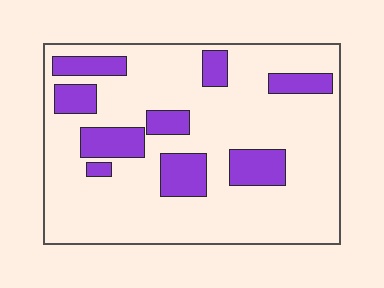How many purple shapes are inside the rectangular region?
9.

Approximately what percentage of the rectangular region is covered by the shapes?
Approximately 20%.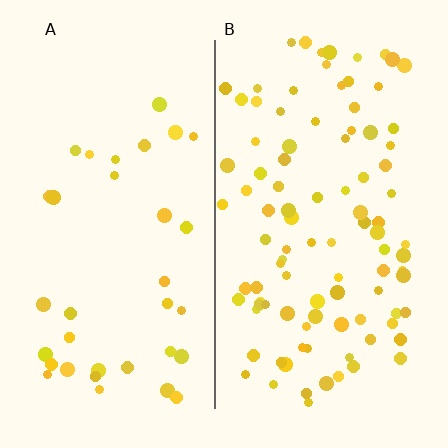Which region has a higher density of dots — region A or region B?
B (the right).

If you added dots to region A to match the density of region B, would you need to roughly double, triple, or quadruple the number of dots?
Approximately triple.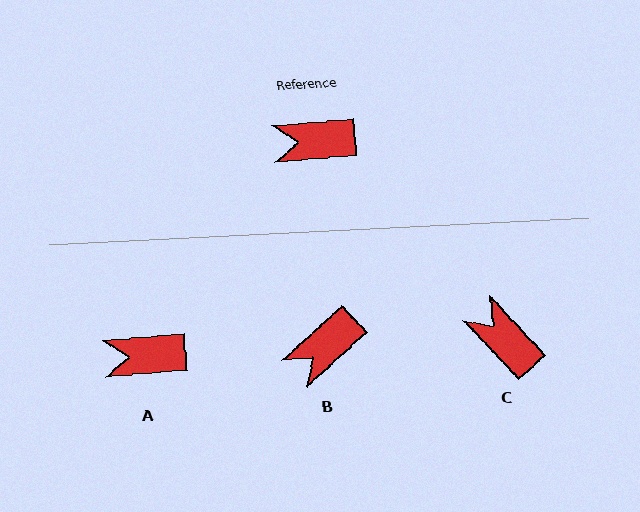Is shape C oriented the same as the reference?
No, it is off by about 52 degrees.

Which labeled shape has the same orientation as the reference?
A.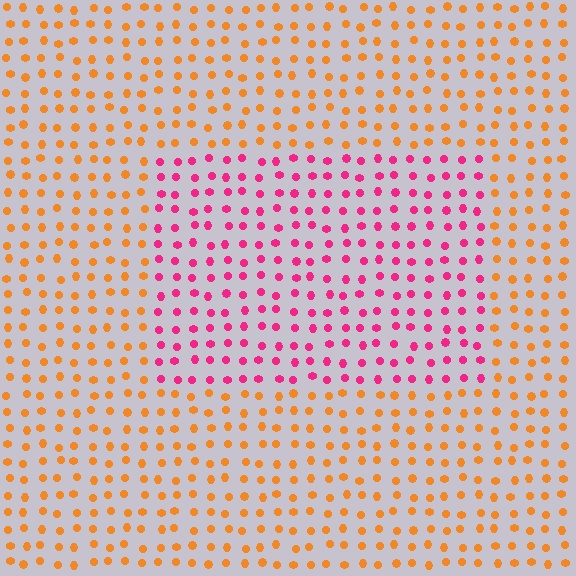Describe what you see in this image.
The image is filled with small orange elements in a uniform arrangement. A rectangle-shaped region is visible where the elements are tinted to a slightly different hue, forming a subtle color boundary.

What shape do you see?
I see a rectangle.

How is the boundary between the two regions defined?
The boundary is defined purely by a slight shift in hue (about 58 degrees). Spacing, size, and orientation are identical on both sides.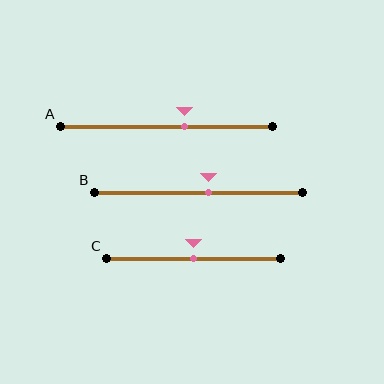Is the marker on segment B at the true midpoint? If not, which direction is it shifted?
No, the marker on segment B is shifted to the right by about 5% of the segment length.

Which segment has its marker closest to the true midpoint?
Segment C has its marker closest to the true midpoint.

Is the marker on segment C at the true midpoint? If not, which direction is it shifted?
Yes, the marker on segment C is at the true midpoint.